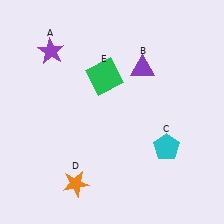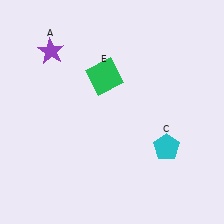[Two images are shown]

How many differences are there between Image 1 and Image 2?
There are 2 differences between the two images.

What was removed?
The purple triangle (B), the orange star (D) were removed in Image 2.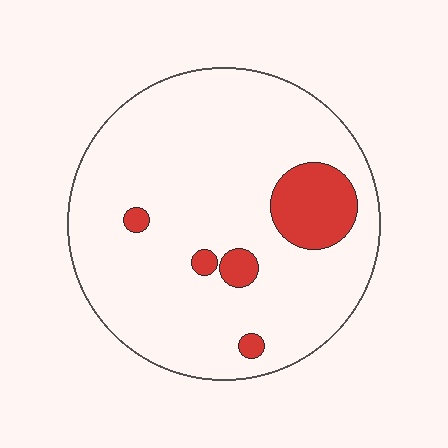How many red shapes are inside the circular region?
5.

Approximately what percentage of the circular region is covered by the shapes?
Approximately 10%.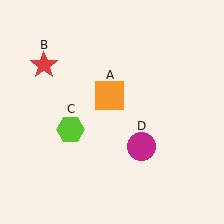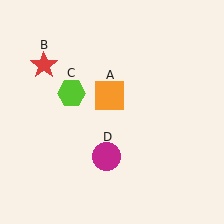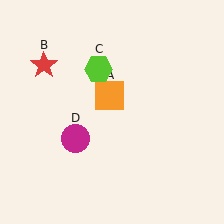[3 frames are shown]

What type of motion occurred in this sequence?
The lime hexagon (object C), magenta circle (object D) rotated clockwise around the center of the scene.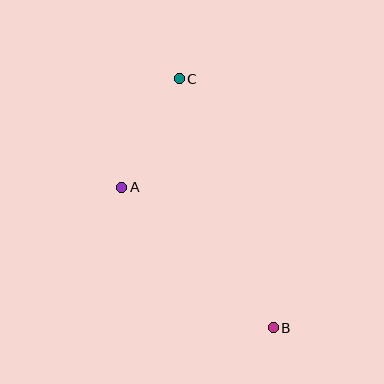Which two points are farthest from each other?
Points B and C are farthest from each other.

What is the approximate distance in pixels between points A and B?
The distance between A and B is approximately 206 pixels.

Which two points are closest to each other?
Points A and C are closest to each other.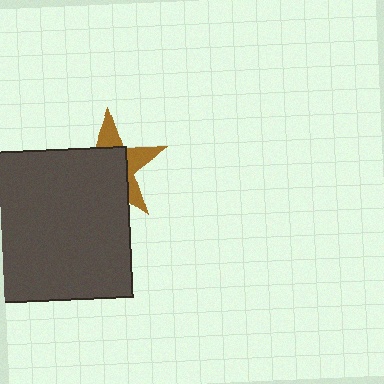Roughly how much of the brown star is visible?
A small part of it is visible (roughly 36%).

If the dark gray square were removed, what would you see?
You would see the complete brown star.